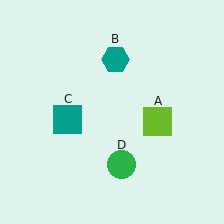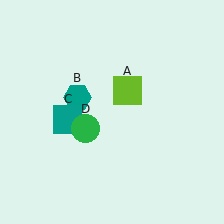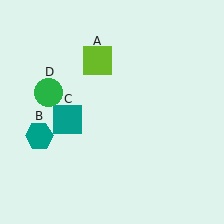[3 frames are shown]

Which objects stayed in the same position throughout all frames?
Teal square (object C) remained stationary.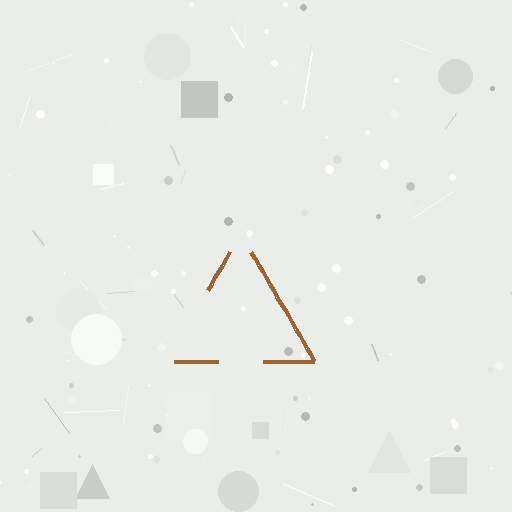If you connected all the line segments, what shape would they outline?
They would outline a triangle.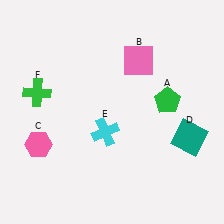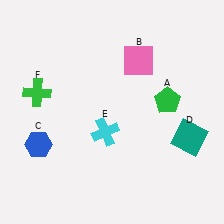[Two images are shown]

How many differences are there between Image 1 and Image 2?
There is 1 difference between the two images.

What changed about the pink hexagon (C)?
In Image 1, C is pink. In Image 2, it changed to blue.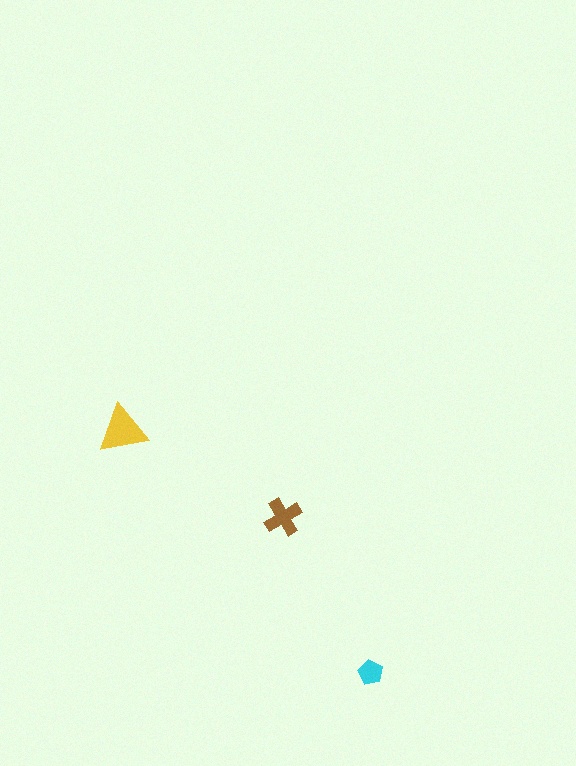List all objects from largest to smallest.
The yellow triangle, the brown cross, the cyan pentagon.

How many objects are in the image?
There are 3 objects in the image.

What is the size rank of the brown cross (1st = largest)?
2nd.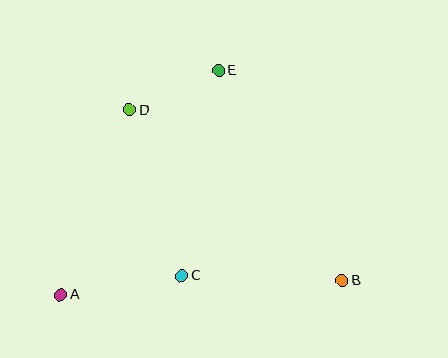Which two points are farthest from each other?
Points A and B are farthest from each other.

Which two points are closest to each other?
Points D and E are closest to each other.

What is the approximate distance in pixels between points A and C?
The distance between A and C is approximately 123 pixels.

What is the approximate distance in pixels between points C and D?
The distance between C and D is approximately 174 pixels.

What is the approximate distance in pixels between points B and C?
The distance between B and C is approximately 160 pixels.